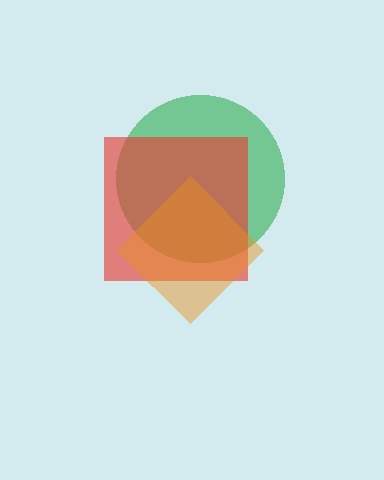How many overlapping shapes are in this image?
There are 3 overlapping shapes in the image.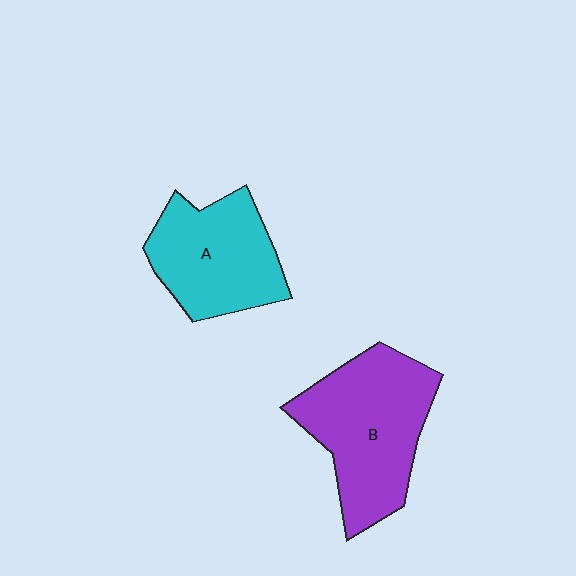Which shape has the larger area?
Shape B (purple).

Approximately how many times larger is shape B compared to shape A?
Approximately 1.3 times.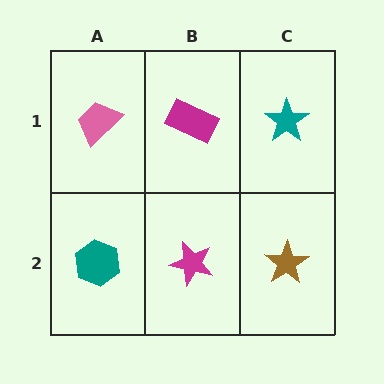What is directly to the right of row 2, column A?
A magenta star.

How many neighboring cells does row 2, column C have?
2.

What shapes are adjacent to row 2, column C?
A teal star (row 1, column C), a magenta star (row 2, column B).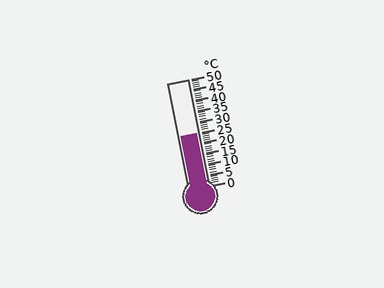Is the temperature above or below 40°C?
The temperature is below 40°C.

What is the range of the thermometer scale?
The thermometer scale ranges from 0°C to 50°C.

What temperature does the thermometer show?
The thermometer shows approximately 25°C.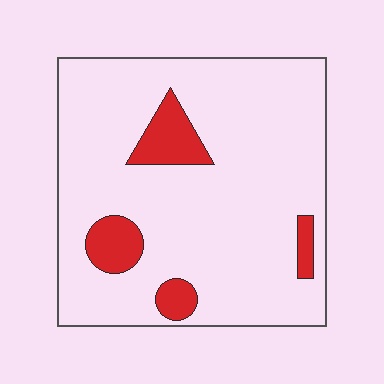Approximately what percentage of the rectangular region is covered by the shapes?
Approximately 10%.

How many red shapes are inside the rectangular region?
4.